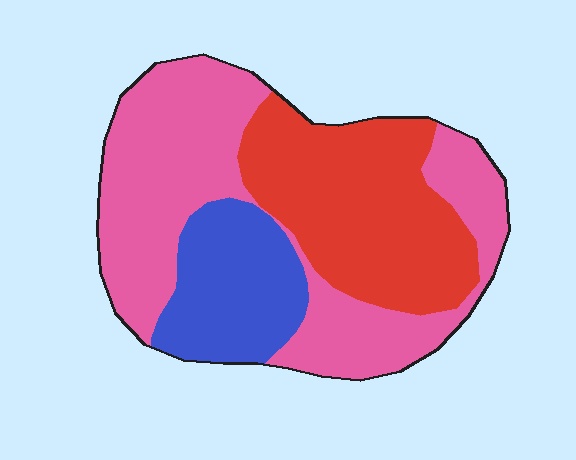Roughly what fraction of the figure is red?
Red takes up about one third (1/3) of the figure.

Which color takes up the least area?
Blue, at roughly 20%.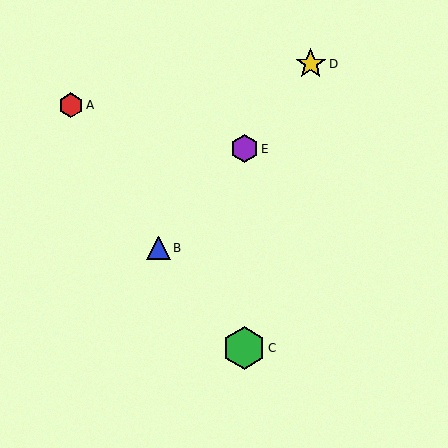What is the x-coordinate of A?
Object A is at x≈71.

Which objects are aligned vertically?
Objects C, E are aligned vertically.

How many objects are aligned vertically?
2 objects (C, E) are aligned vertically.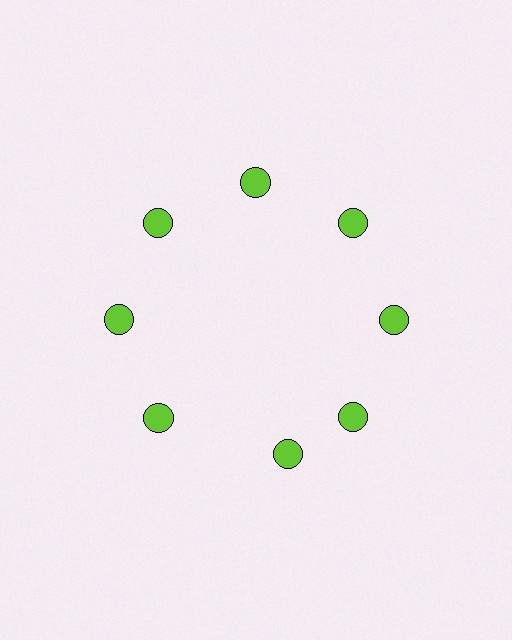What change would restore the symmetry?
The symmetry would be restored by rotating it back into even spacing with its neighbors so that all 8 circles sit at equal angles and equal distance from the center.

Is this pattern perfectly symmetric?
No. The 8 lime circles are arranged in a ring, but one element near the 6 o'clock position is rotated out of alignment along the ring, breaking the 8-fold rotational symmetry.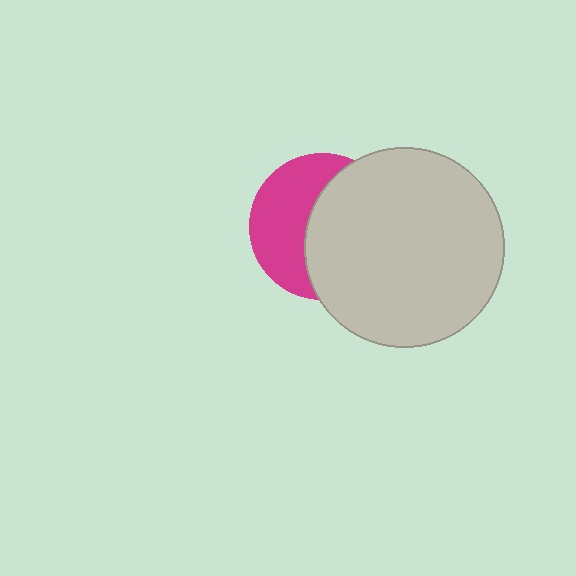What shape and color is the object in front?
The object in front is a light gray circle.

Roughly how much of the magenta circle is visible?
A small part of it is visible (roughly 45%).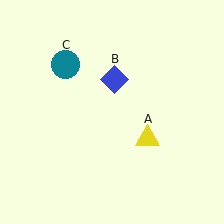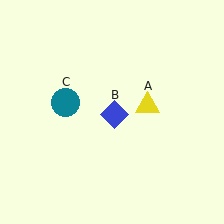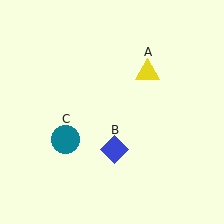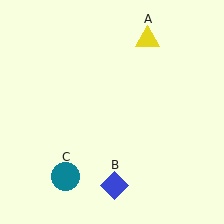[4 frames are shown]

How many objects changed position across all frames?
3 objects changed position: yellow triangle (object A), blue diamond (object B), teal circle (object C).